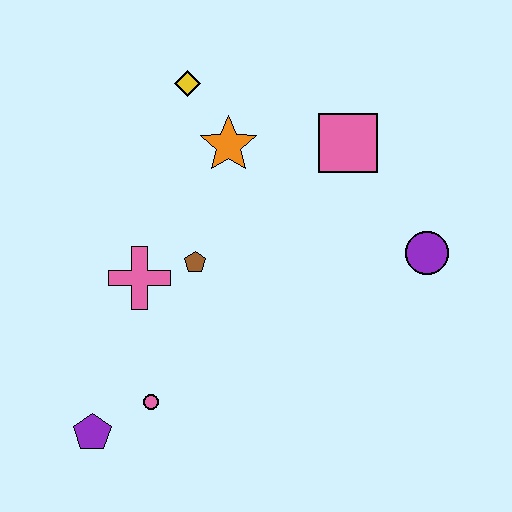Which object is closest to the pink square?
The orange star is closest to the pink square.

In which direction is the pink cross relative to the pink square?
The pink cross is to the left of the pink square.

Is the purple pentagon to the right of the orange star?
No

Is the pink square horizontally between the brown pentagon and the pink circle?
No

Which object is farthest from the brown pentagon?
The purple circle is farthest from the brown pentagon.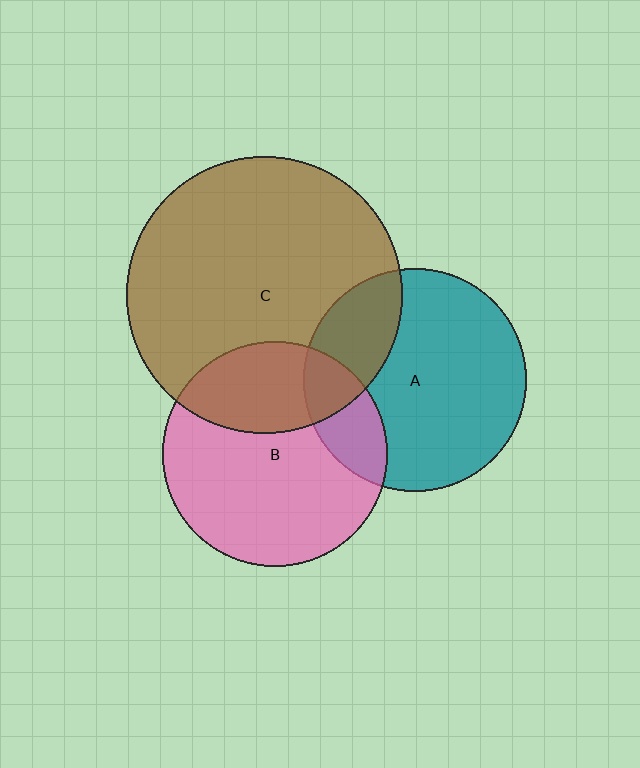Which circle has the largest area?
Circle C (brown).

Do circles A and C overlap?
Yes.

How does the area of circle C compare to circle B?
Approximately 1.5 times.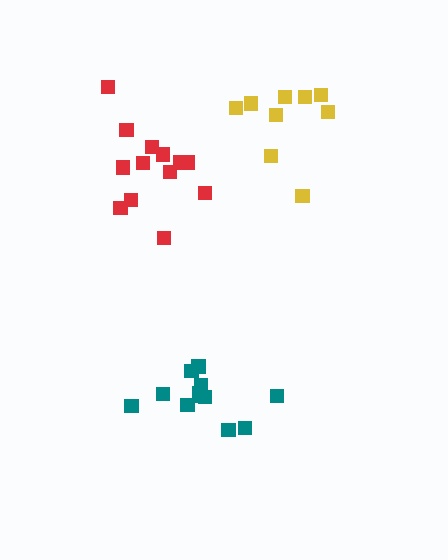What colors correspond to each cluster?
The clusters are colored: red, yellow, teal.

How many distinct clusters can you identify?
There are 3 distinct clusters.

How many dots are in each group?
Group 1: 13 dots, Group 2: 9 dots, Group 3: 12 dots (34 total).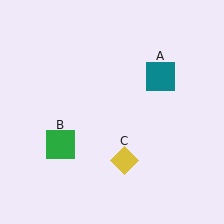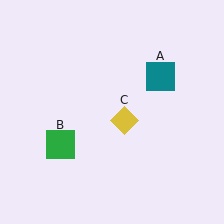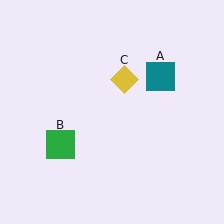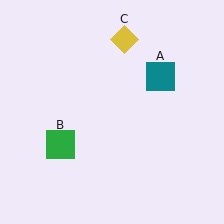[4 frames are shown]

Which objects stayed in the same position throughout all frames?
Teal square (object A) and green square (object B) remained stationary.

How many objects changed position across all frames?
1 object changed position: yellow diamond (object C).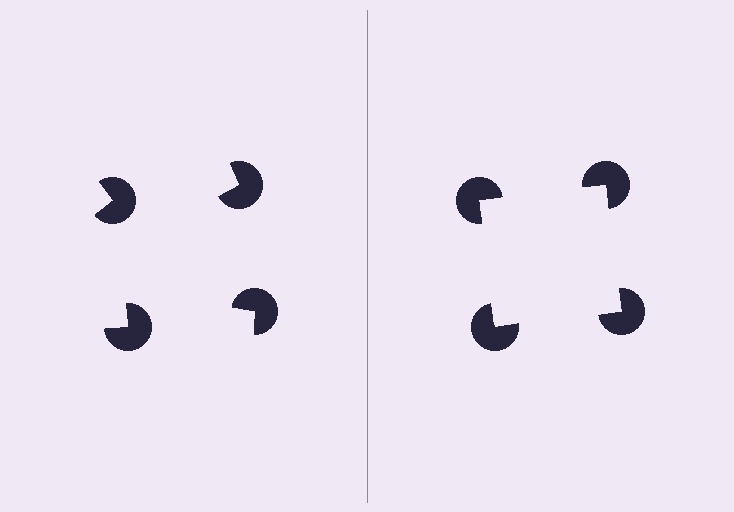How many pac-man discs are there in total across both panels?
8 — 4 on each side.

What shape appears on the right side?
An illusory square.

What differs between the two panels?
The pac-man discs are positioned identically on both sides; only the wedge orientations differ. On the right they align to a square; on the left they are misaligned.